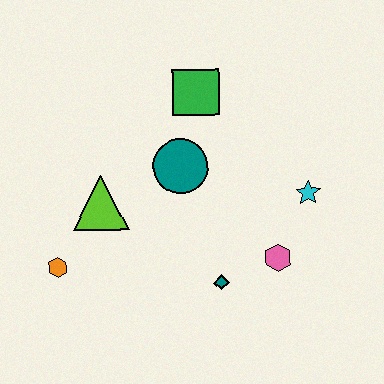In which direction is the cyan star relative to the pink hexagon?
The cyan star is above the pink hexagon.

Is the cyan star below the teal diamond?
No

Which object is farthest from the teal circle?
The orange hexagon is farthest from the teal circle.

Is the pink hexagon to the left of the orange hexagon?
No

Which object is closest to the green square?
The teal circle is closest to the green square.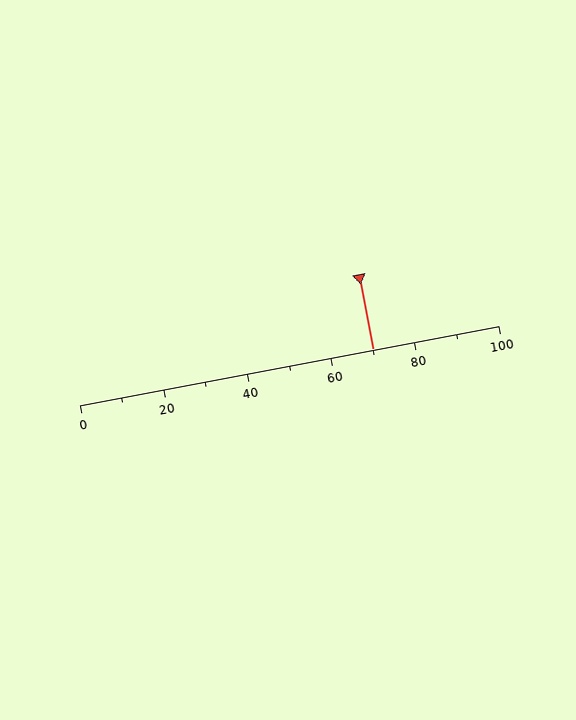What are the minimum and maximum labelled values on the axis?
The axis runs from 0 to 100.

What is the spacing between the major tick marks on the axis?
The major ticks are spaced 20 apart.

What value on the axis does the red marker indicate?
The marker indicates approximately 70.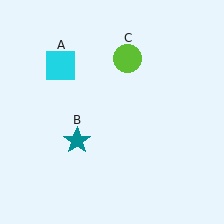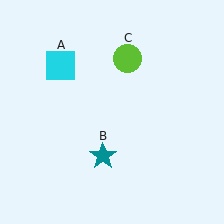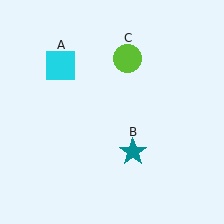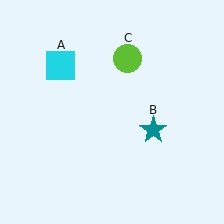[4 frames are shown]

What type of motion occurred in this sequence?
The teal star (object B) rotated counterclockwise around the center of the scene.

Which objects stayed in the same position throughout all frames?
Cyan square (object A) and lime circle (object C) remained stationary.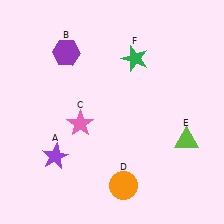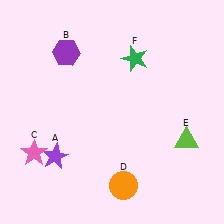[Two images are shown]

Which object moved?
The pink star (C) moved left.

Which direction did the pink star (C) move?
The pink star (C) moved left.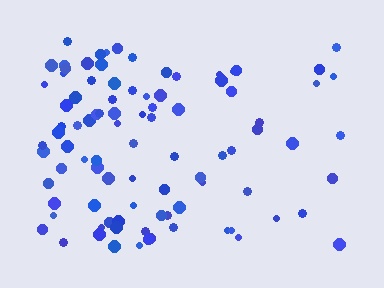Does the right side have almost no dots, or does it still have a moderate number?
Still a moderate number, just noticeably fewer than the left.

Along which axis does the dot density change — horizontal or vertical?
Horizontal.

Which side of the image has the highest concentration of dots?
The left.